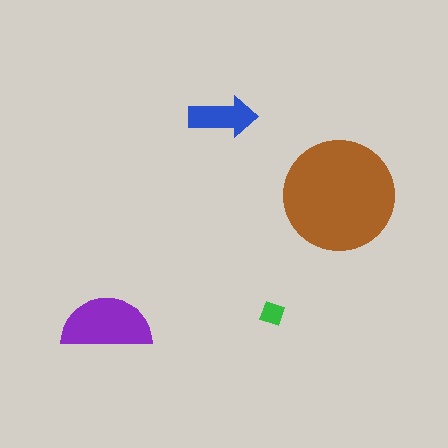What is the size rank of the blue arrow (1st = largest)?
3rd.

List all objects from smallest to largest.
The green diamond, the blue arrow, the purple semicircle, the brown circle.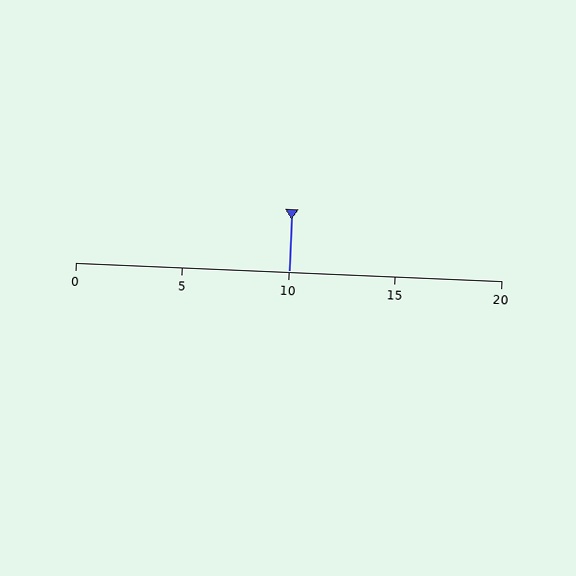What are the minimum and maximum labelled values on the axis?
The axis runs from 0 to 20.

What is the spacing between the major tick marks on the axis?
The major ticks are spaced 5 apart.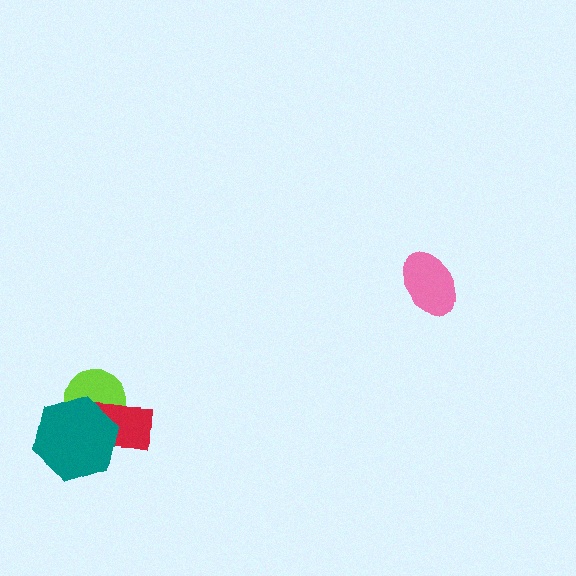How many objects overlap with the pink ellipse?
0 objects overlap with the pink ellipse.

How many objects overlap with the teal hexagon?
2 objects overlap with the teal hexagon.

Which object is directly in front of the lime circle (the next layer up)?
The red rectangle is directly in front of the lime circle.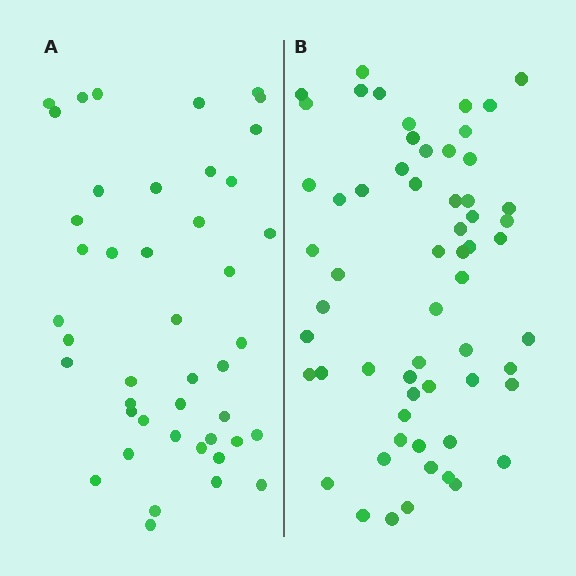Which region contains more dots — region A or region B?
Region B (the right region) has more dots.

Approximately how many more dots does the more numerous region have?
Region B has approximately 15 more dots than region A.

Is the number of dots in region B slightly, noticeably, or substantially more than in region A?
Region B has noticeably more, but not dramatically so. The ratio is roughly 1.4 to 1.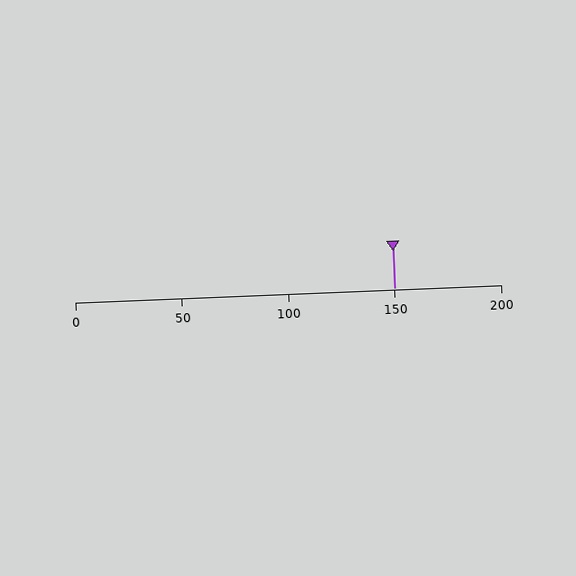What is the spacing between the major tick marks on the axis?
The major ticks are spaced 50 apart.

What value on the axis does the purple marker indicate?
The marker indicates approximately 150.